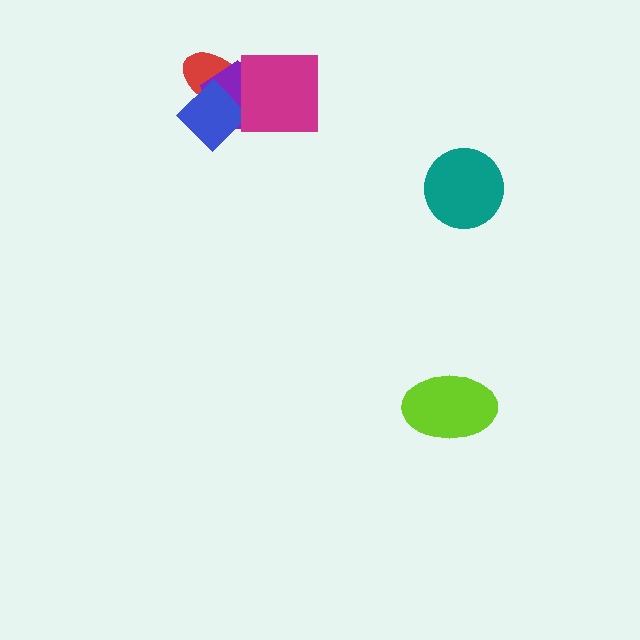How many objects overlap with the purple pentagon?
3 objects overlap with the purple pentagon.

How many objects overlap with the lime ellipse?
0 objects overlap with the lime ellipse.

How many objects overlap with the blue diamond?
2 objects overlap with the blue diamond.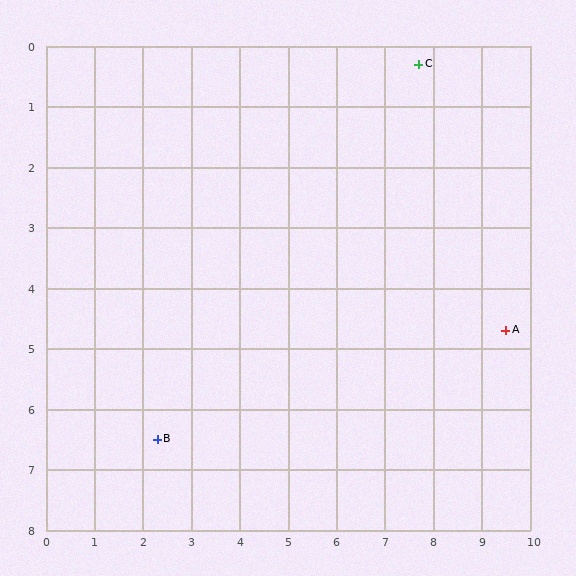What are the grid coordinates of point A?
Point A is at approximately (9.5, 4.7).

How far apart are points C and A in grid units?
Points C and A are about 4.8 grid units apart.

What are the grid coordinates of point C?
Point C is at approximately (7.7, 0.3).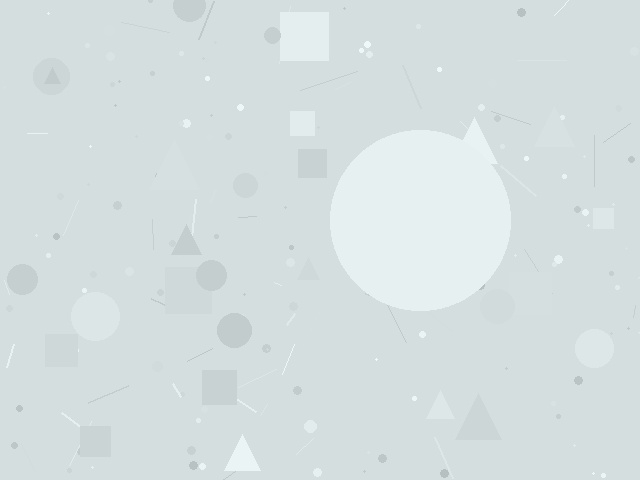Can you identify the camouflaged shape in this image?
The camouflaged shape is a circle.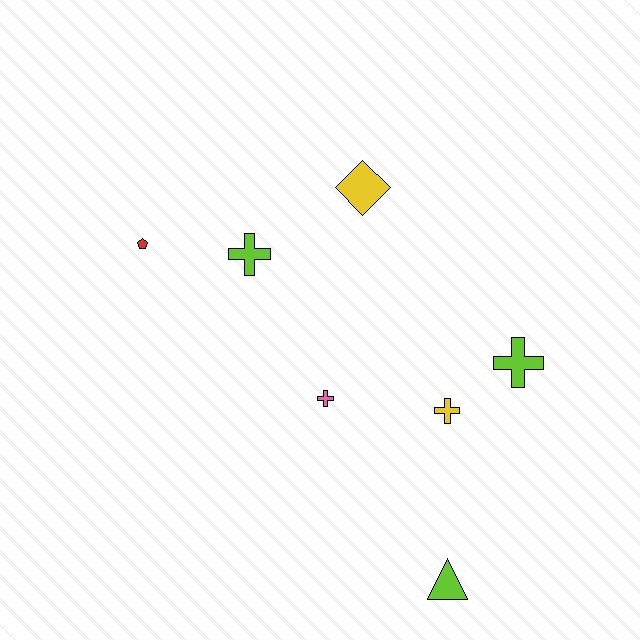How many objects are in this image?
There are 7 objects.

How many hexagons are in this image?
There are no hexagons.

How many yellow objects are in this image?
There are 2 yellow objects.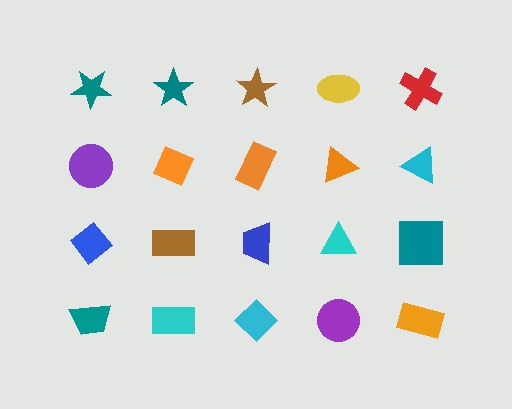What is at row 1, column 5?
A red cross.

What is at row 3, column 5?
A teal square.